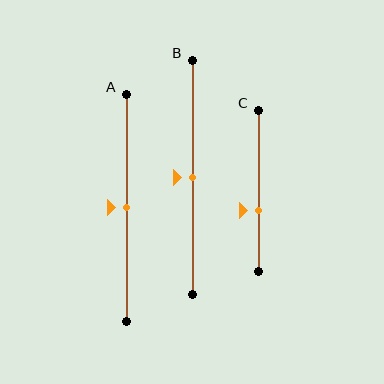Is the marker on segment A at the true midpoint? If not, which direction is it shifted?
Yes, the marker on segment A is at the true midpoint.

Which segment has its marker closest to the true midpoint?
Segment A has its marker closest to the true midpoint.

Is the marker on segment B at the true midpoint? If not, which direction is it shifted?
Yes, the marker on segment B is at the true midpoint.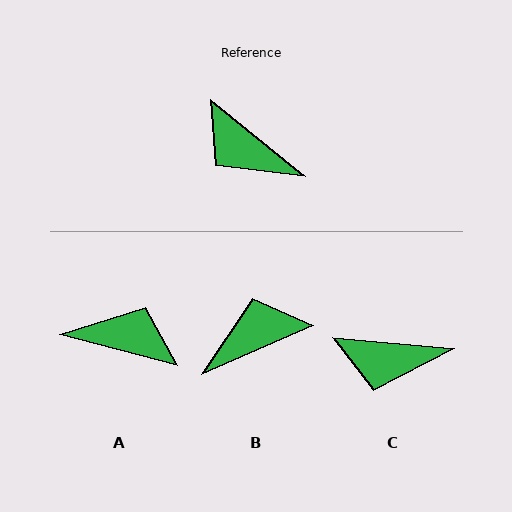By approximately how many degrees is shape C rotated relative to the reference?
Approximately 34 degrees counter-clockwise.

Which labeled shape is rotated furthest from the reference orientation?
A, about 156 degrees away.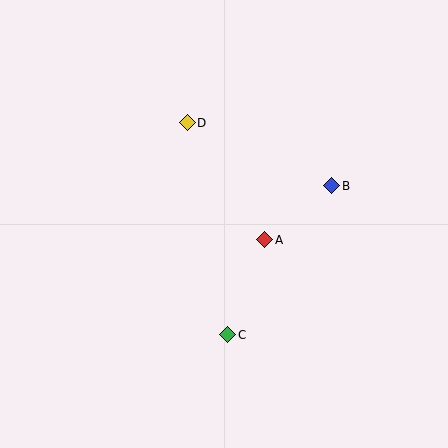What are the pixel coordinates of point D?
Point D is at (187, 123).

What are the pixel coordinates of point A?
Point A is at (265, 240).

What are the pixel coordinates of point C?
Point C is at (228, 335).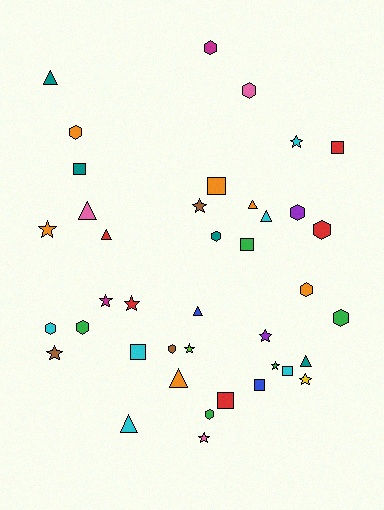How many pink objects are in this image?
There are 3 pink objects.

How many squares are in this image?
There are 8 squares.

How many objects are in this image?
There are 40 objects.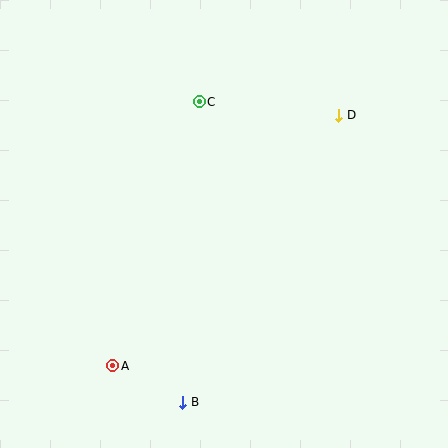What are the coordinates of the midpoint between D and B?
The midpoint between D and B is at (261, 259).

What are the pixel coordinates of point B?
Point B is at (183, 402).